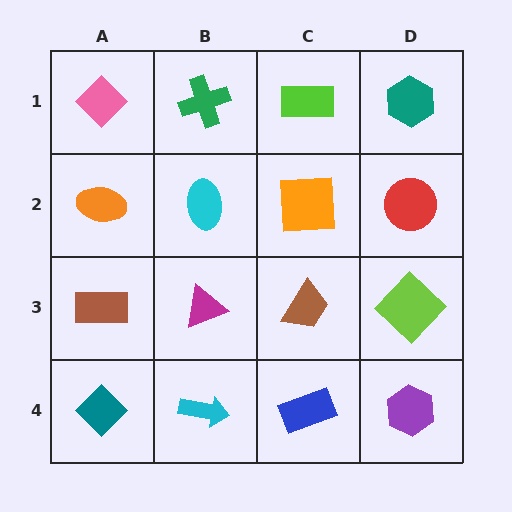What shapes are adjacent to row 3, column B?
A cyan ellipse (row 2, column B), a cyan arrow (row 4, column B), a brown rectangle (row 3, column A), a brown trapezoid (row 3, column C).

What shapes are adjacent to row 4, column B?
A magenta triangle (row 3, column B), a teal diamond (row 4, column A), a blue rectangle (row 4, column C).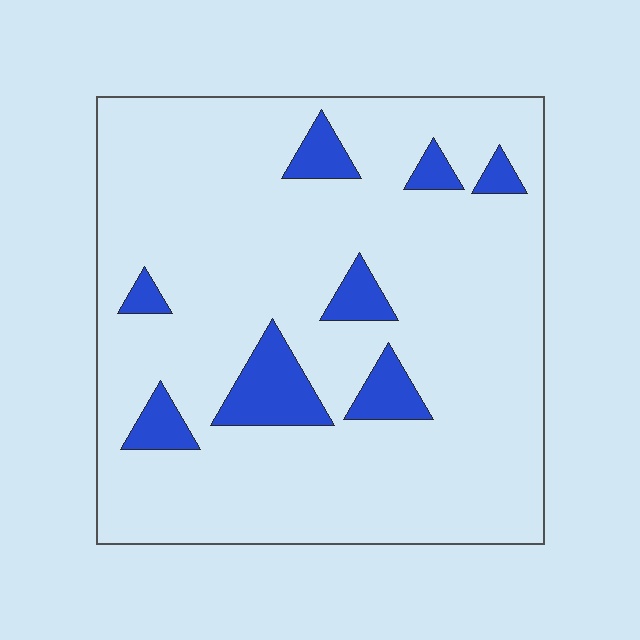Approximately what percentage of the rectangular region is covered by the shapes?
Approximately 10%.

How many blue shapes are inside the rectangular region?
8.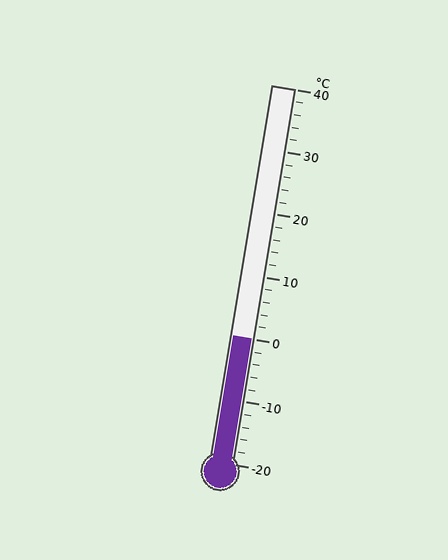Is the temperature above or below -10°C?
The temperature is above -10°C.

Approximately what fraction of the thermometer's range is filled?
The thermometer is filled to approximately 35% of its range.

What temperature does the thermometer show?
The thermometer shows approximately 0°C.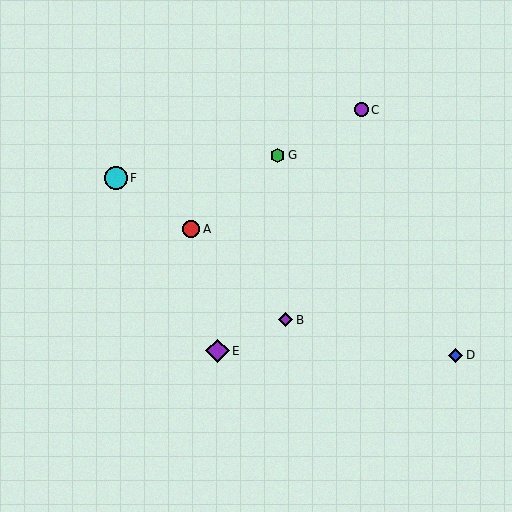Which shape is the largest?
The purple diamond (labeled E) is the largest.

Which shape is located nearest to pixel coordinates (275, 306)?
The purple diamond (labeled B) at (286, 320) is nearest to that location.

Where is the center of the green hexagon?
The center of the green hexagon is at (278, 155).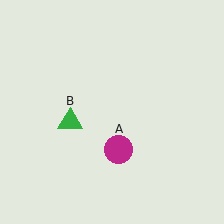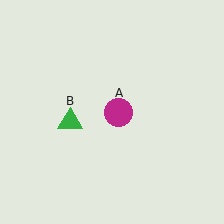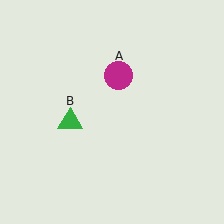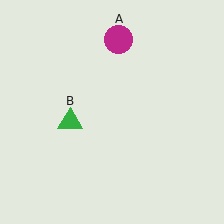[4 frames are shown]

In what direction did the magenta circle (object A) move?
The magenta circle (object A) moved up.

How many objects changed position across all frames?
1 object changed position: magenta circle (object A).